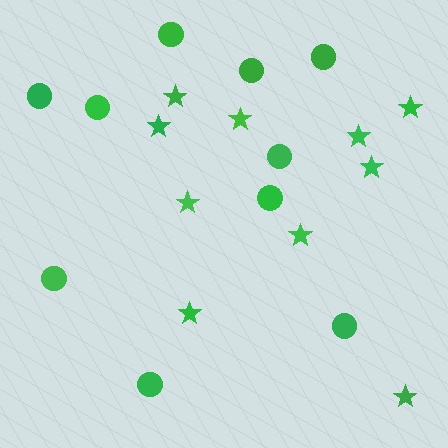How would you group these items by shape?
There are 2 groups: one group of circles (10) and one group of stars (10).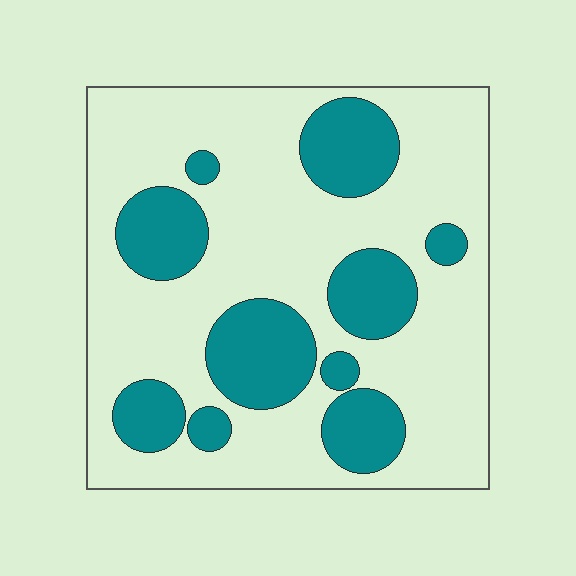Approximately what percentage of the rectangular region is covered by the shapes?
Approximately 30%.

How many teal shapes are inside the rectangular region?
10.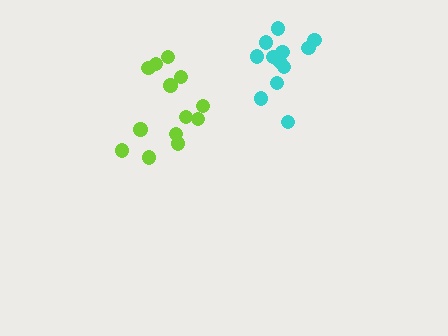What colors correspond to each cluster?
The clusters are colored: lime, cyan.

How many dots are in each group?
Group 1: 13 dots, Group 2: 13 dots (26 total).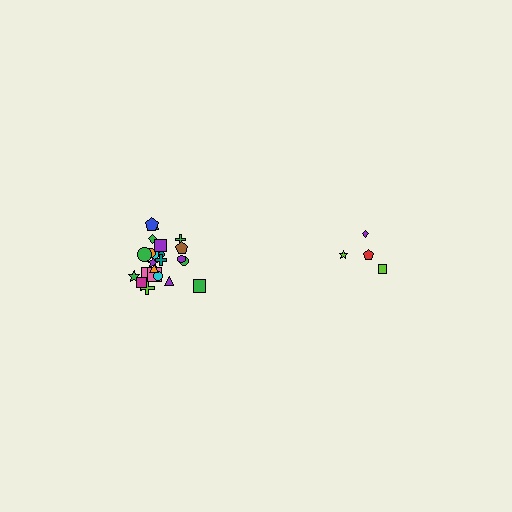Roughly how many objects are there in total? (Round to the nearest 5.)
Roughly 30 objects in total.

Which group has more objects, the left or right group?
The left group.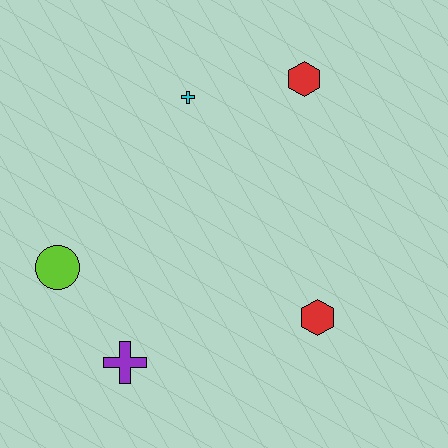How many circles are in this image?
There is 1 circle.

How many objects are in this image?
There are 5 objects.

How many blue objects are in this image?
There are no blue objects.